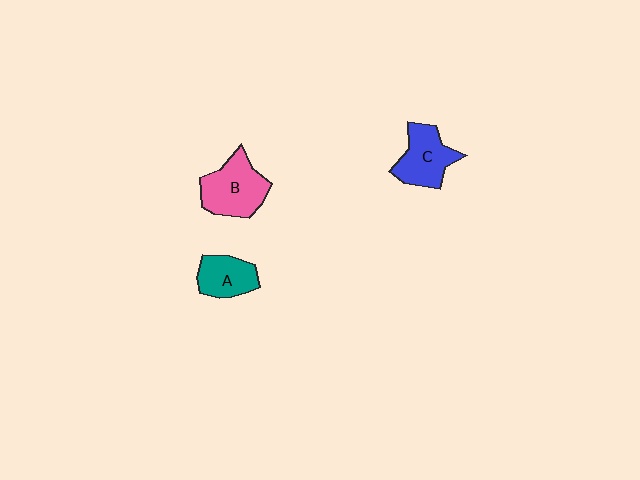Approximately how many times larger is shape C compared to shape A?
Approximately 1.3 times.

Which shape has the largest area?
Shape B (pink).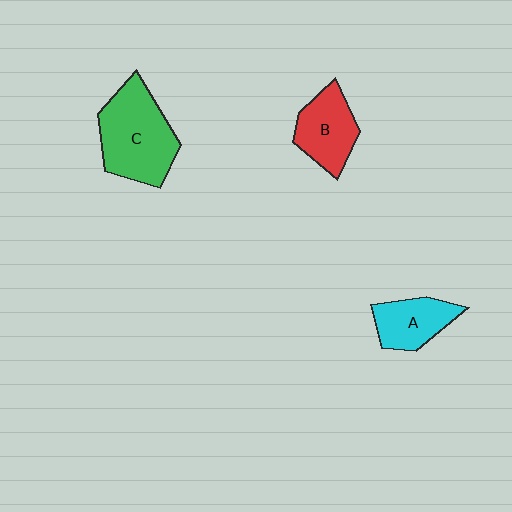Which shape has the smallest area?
Shape A (cyan).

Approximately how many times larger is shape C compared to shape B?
Approximately 1.6 times.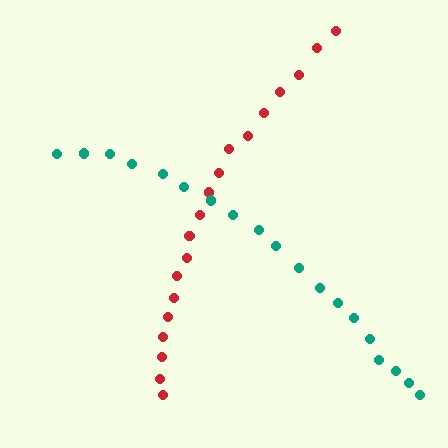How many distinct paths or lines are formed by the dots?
There are 2 distinct paths.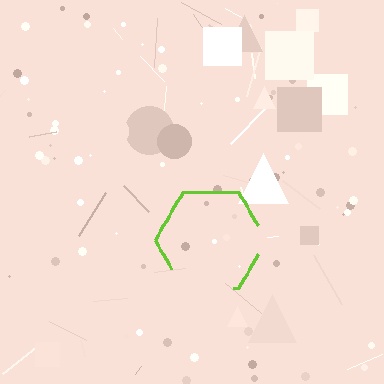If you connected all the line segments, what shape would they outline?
They would outline a hexagon.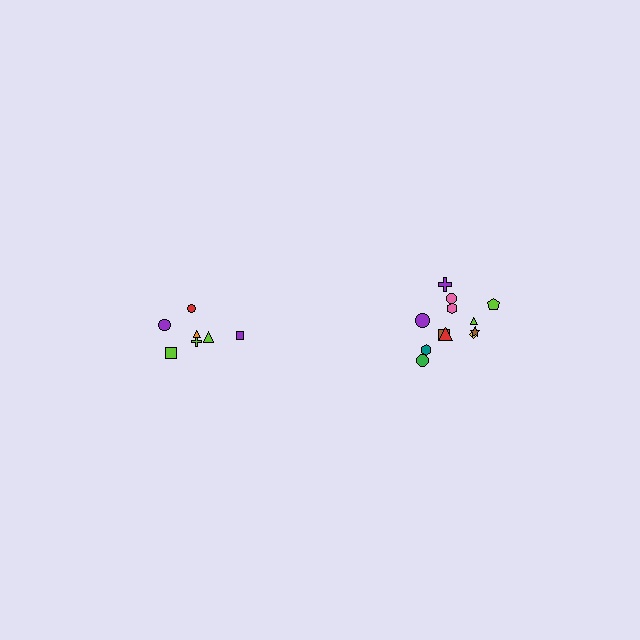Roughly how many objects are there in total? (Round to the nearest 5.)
Roughly 20 objects in total.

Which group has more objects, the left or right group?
The right group.